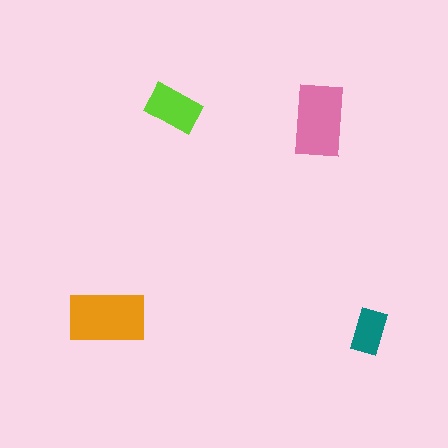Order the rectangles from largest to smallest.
the orange one, the pink one, the lime one, the teal one.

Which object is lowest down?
The teal rectangle is bottommost.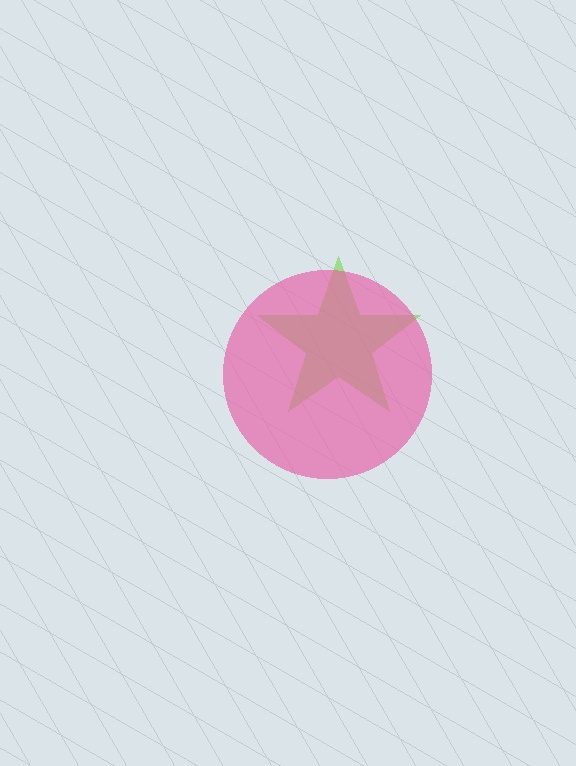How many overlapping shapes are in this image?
There are 2 overlapping shapes in the image.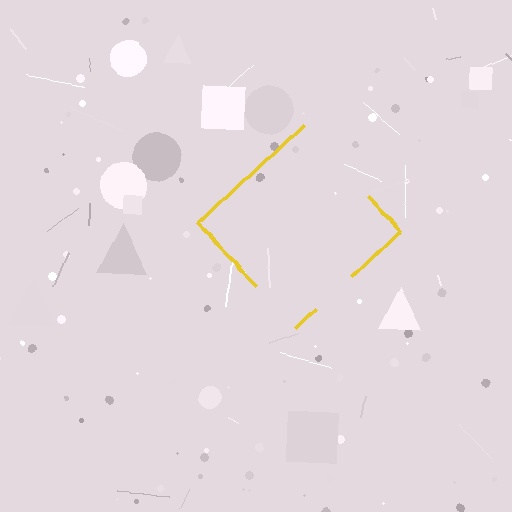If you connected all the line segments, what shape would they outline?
They would outline a diamond.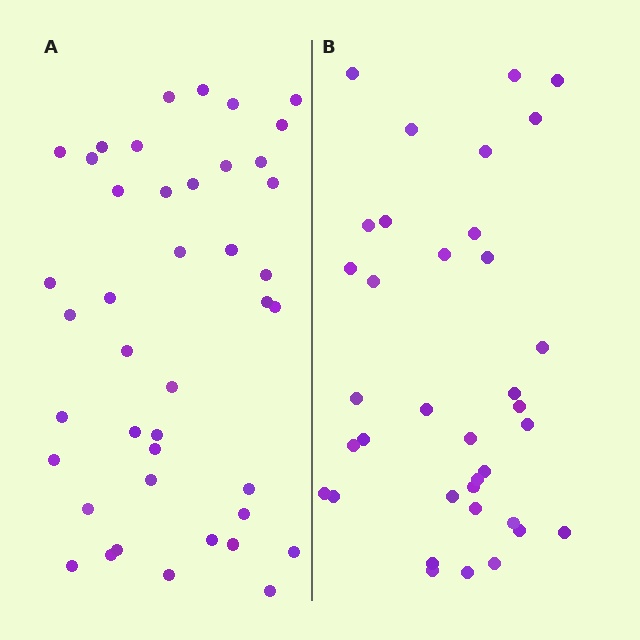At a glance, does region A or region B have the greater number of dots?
Region A (the left region) has more dots.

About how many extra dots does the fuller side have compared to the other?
Region A has about 6 more dots than region B.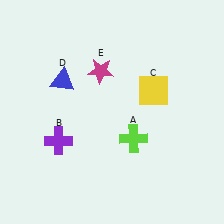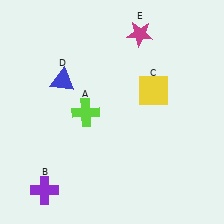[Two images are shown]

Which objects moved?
The objects that moved are: the lime cross (A), the purple cross (B), the magenta star (E).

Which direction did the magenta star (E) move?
The magenta star (E) moved right.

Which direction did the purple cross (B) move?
The purple cross (B) moved down.